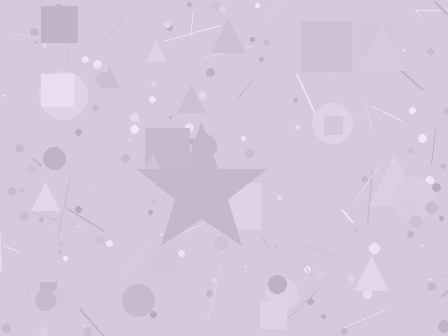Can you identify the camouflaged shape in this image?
The camouflaged shape is a star.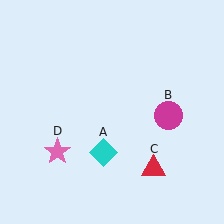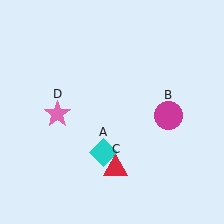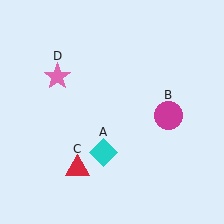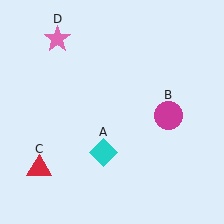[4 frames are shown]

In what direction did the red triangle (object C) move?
The red triangle (object C) moved left.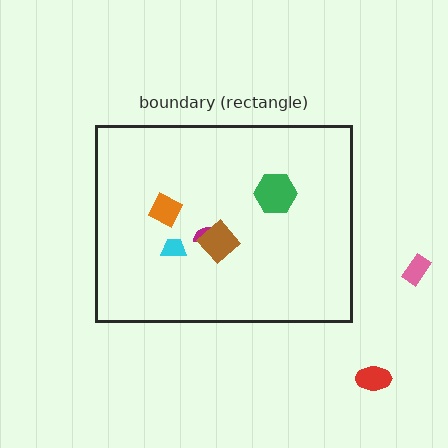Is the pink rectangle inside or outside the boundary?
Outside.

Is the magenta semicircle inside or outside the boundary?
Inside.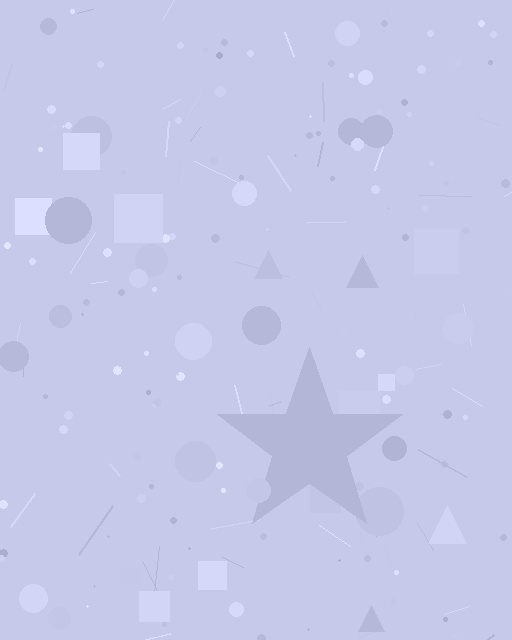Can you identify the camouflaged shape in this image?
The camouflaged shape is a star.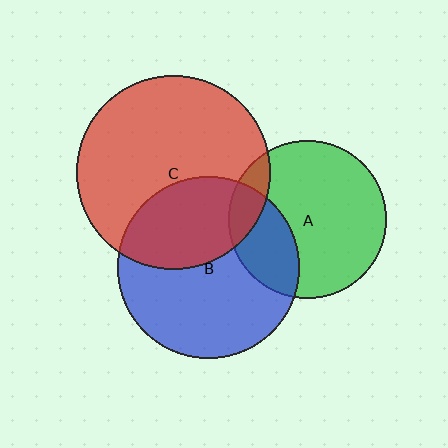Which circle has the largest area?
Circle C (red).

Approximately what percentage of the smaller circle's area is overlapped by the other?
Approximately 35%.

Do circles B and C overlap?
Yes.